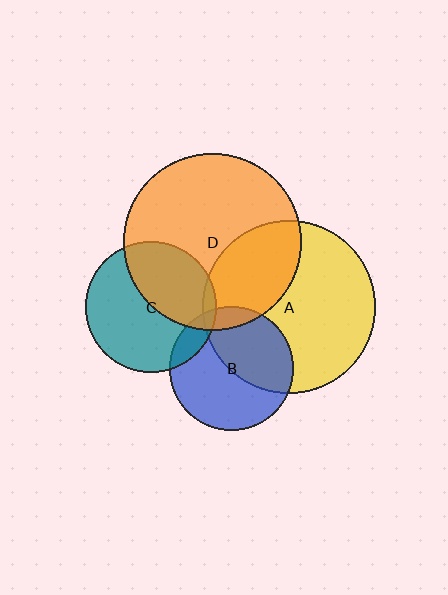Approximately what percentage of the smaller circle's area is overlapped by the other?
Approximately 5%.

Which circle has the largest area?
Circle D (orange).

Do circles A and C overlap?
Yes.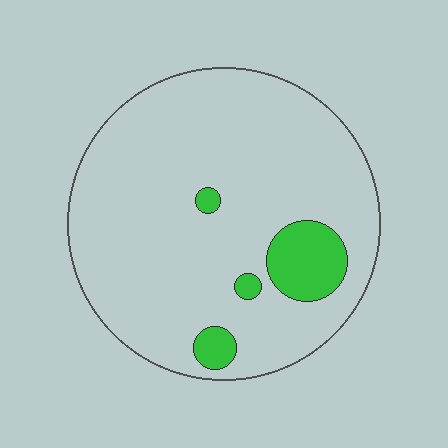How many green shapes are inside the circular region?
4.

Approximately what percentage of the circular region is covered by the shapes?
Approximately 10%.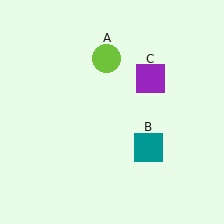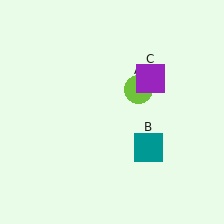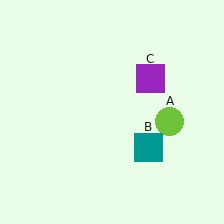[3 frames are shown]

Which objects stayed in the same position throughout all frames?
Teal square (object B) and purple square (object C) remained stationary.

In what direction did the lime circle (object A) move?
The lime circle (object A) moved down and to the right.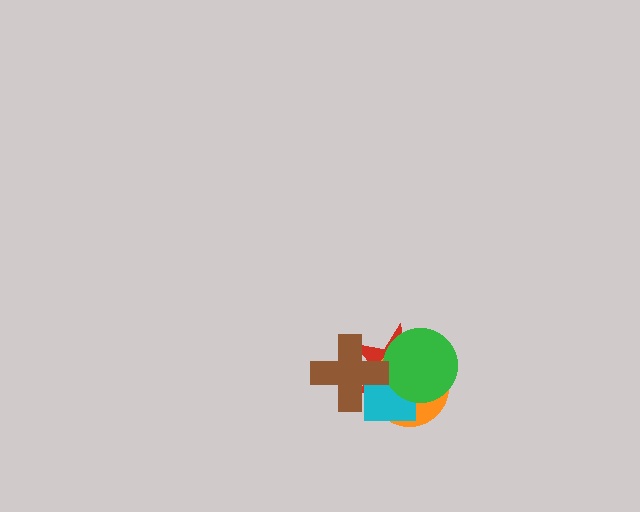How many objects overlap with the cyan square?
4 objects overlap with the cyan square.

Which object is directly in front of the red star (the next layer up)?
The orange circle is directly in front of the red star.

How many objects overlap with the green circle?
3 objects overlap with the green circle.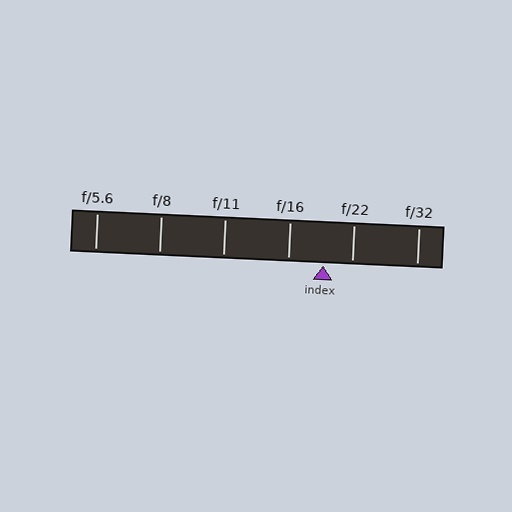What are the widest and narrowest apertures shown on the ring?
The widest aperture shown is f/5.6 and the narrowest is f/32.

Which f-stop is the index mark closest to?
The index mark is closest to f/22.